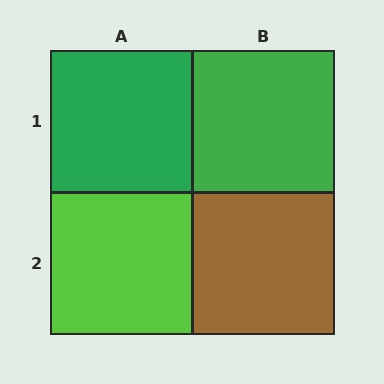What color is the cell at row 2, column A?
Lime.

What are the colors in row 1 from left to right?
Green, green.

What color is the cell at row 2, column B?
Brown.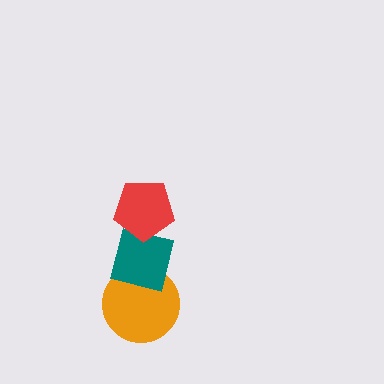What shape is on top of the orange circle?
The teal square is on top of the orange circle.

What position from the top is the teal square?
The teal square is 2nd from the top.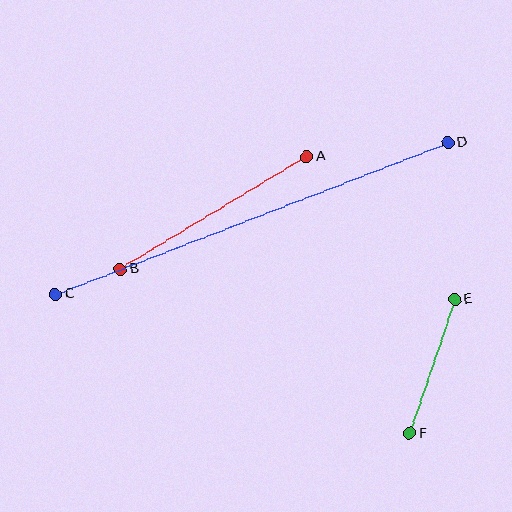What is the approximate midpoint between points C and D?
The midpoint is at approximately (251, 218) pixels.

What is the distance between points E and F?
The distance is approximately 141 pixels.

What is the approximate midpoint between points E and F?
The midpoint is at approximately (432, 366) pixels.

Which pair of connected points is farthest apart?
Points C and D are farthest apart.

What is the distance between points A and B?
The distance is approximately 218 pixels.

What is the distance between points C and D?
The distance is approximately 421 pixels.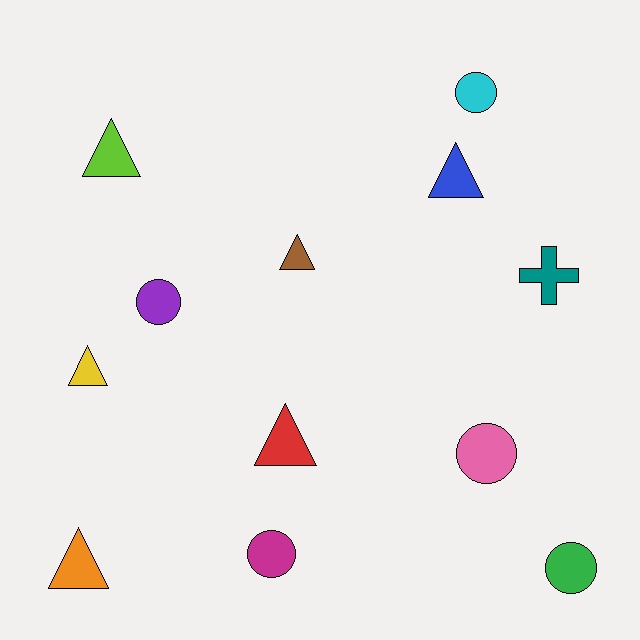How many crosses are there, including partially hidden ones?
There is 1 cross.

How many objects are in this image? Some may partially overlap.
There are 12 objects.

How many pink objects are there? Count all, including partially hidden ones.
There is 1 pink object.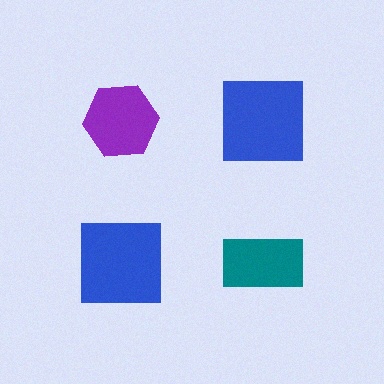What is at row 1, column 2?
A blue square.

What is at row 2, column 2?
A teal rectangle.